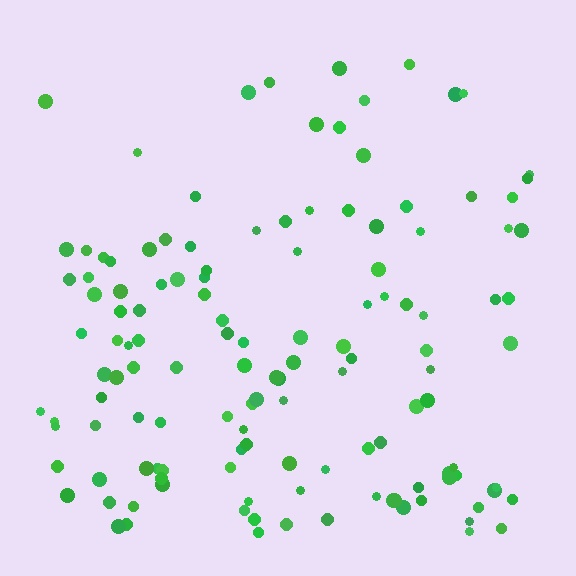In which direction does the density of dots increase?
From top to bottom, with the bottom side densest.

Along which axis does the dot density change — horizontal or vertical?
Vertical.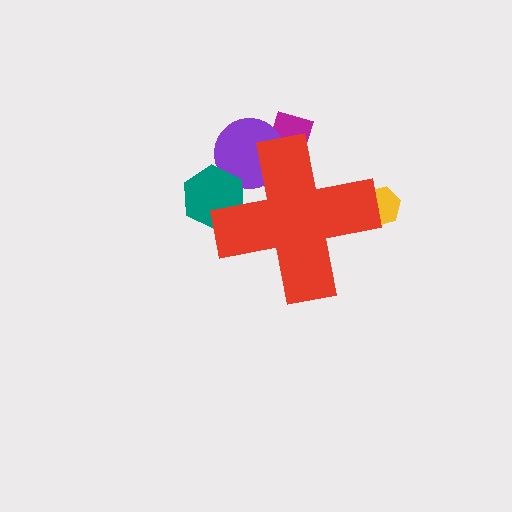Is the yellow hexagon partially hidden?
Yes, the yellow hexagon is partially hidden behind the red cross.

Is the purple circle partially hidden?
Yes, the purple circle is partially hidden behind the red cross.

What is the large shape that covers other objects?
A red cross.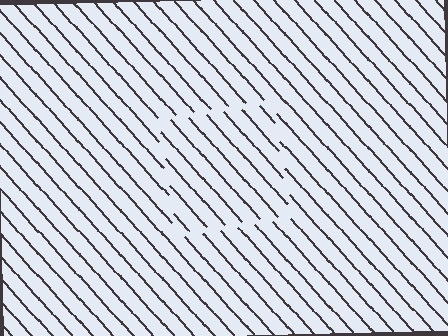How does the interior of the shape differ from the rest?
The interior of the shape contains the same grating, shifted by half a period — the contour is defined by the phase discontinuity where line-ends from the inner and outer gratings abut.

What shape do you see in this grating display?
An illusory square. The interior of the shape contains the same grating, shifted by half a period — the contour is defined by the phase discontinuity where line-ends from the inner and outer gratings abut.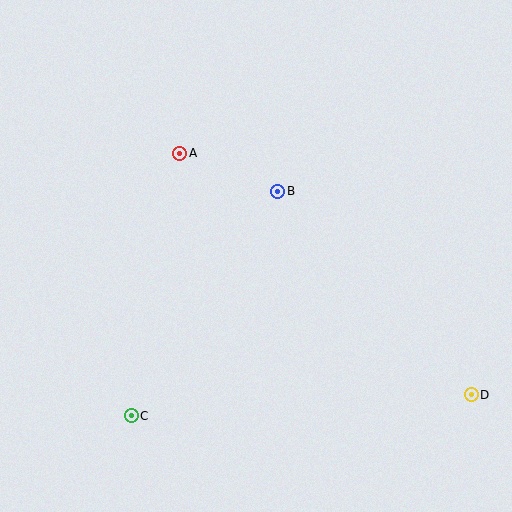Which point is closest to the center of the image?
Point B at (278, 191) is closest to the center.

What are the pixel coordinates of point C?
Point C is at (131, 416).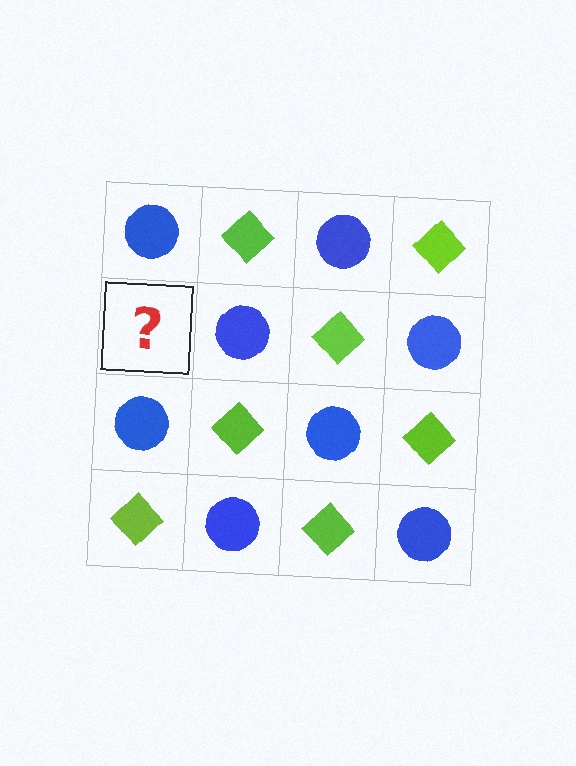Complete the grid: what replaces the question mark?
The question mark should be replaced with a lime diamond.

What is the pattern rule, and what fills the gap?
The rule is that it alternates blue circle and lime diamond in a checkerboard pattern. The gap should be filled with a lime diamond.